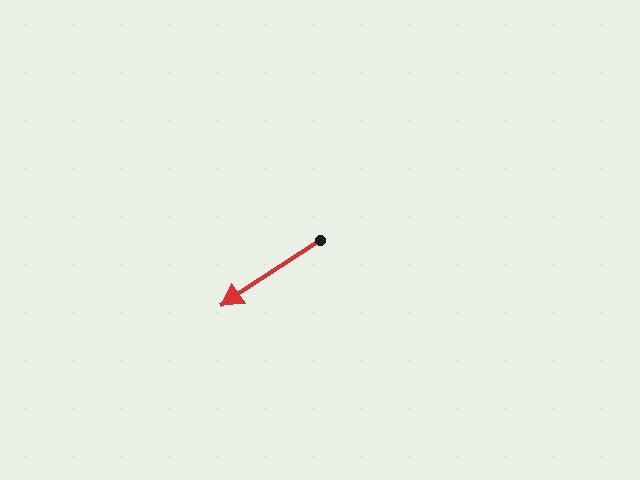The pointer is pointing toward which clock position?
Roughly 8 o'clock.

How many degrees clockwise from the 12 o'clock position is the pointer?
Approximately 237 degrees.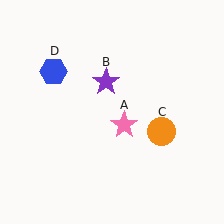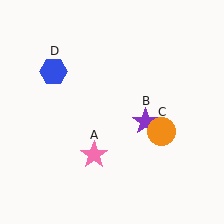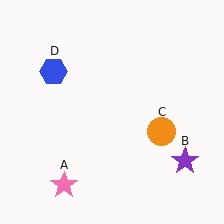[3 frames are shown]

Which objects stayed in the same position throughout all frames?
Orange circle (object C) and blue hexagon (object D) remained stationary.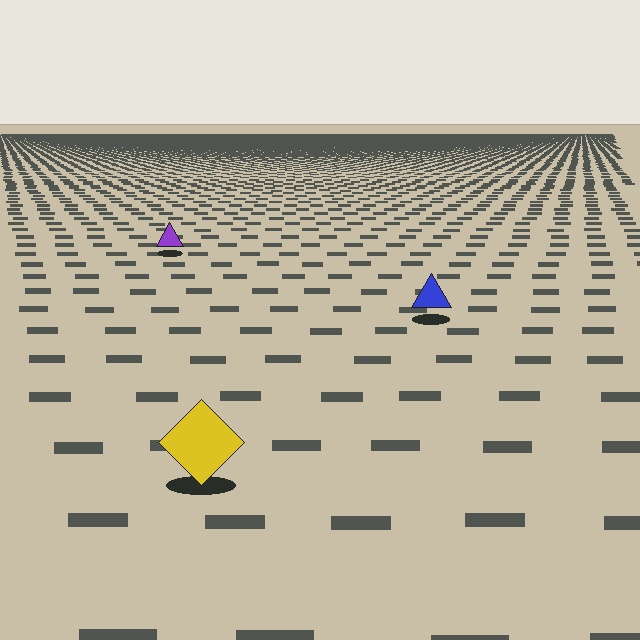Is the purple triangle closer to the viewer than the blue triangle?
No. The blue triangle is closer — you can tell from the texture gradient: the ground texture is coarser near it.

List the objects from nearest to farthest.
From nearest to farthest: the yellow diamond, the blue triangle, the purple triangle.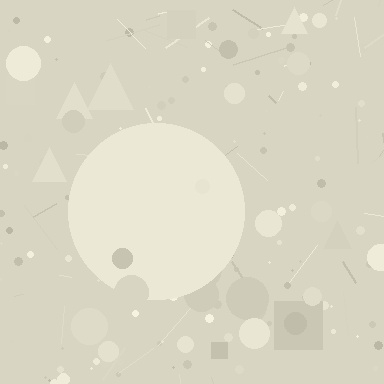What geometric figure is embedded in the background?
A circle is embedded in the background.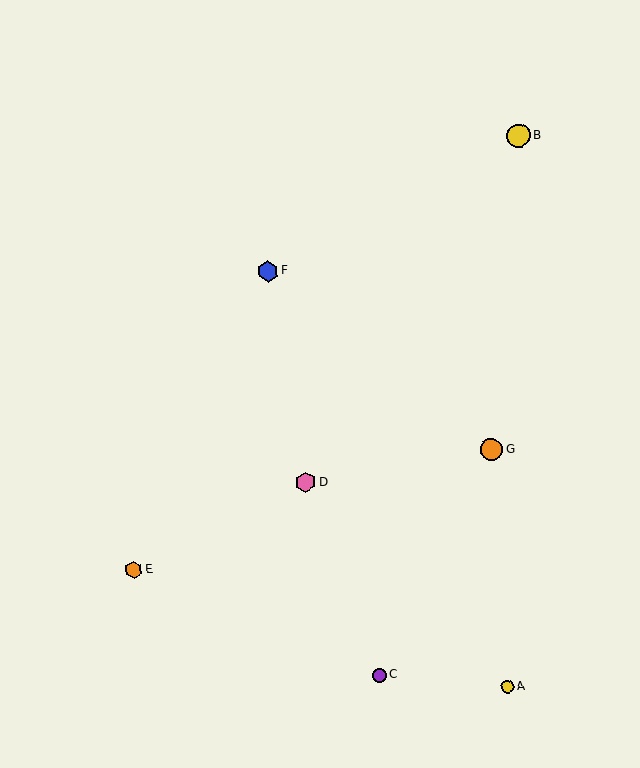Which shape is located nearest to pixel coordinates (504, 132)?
The yellow circle (labeled B) at (519, 136) is nearest to that location.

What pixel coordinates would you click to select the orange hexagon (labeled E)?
Click at (134, 570) to select the orange hexagon E.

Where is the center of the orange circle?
The center of the orange circle is at (491, 450).